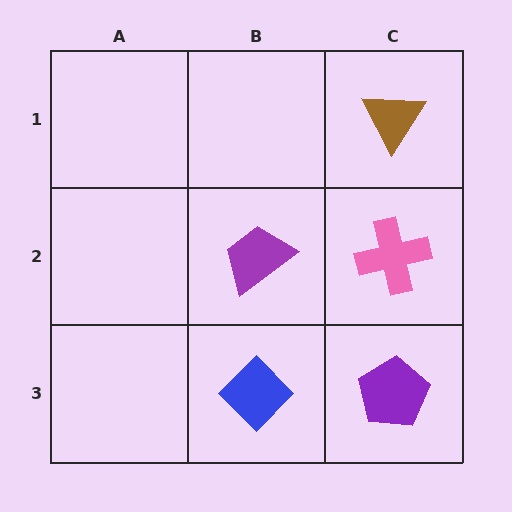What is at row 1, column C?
A brown triangle.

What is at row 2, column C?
A pink cross.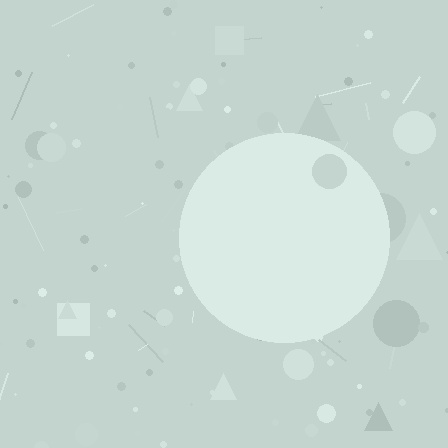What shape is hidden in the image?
A circle is hidden in the image.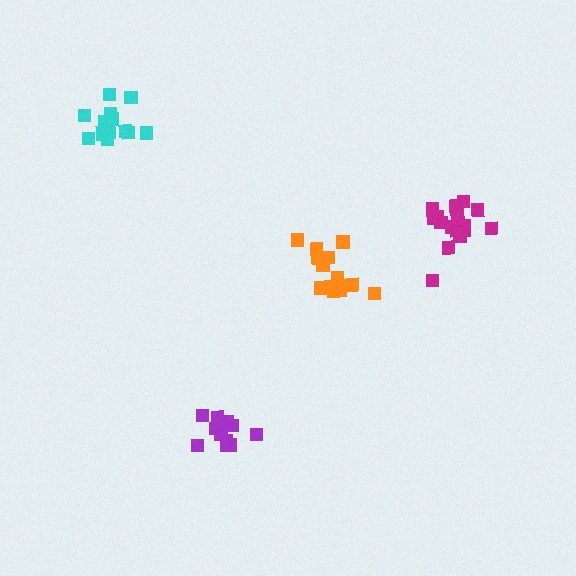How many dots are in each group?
Group 1: 14 dots, Group 2: 16 dots, Group 3: 11 dots, Group 4: 14 dots (55 total).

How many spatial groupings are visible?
There are 4 spatial groupings.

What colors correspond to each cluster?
The clusters are colored: cyan, magenta, purple, orange.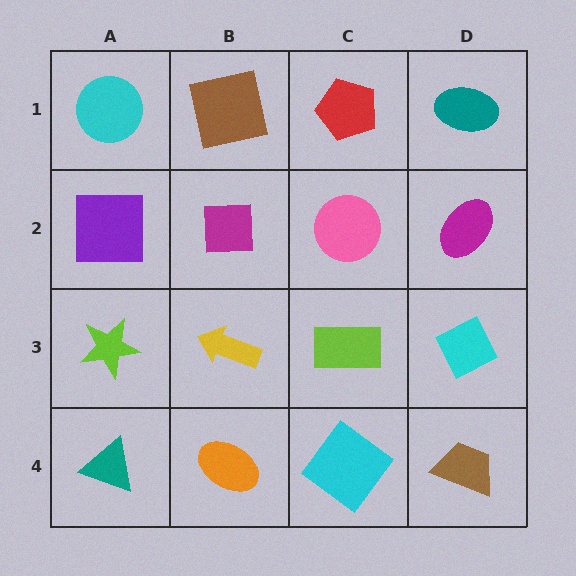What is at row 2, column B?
A magenta square.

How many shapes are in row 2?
4 shapes.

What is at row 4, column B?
An orange ellipse.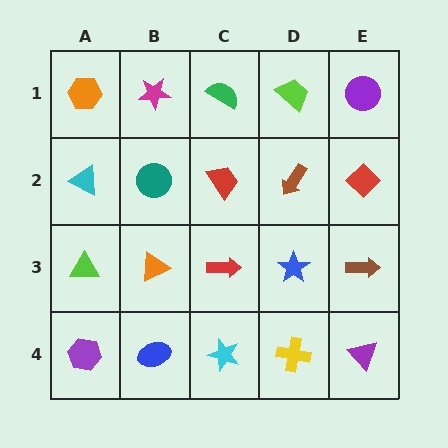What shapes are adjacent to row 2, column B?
A magenta star (row 1, column B), an orange triangle (row 3, column B), a cyan triangle (row 2, column A), a red trapezoid (row 2, column C).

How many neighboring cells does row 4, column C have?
3.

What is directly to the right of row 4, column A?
A blue ellipse.